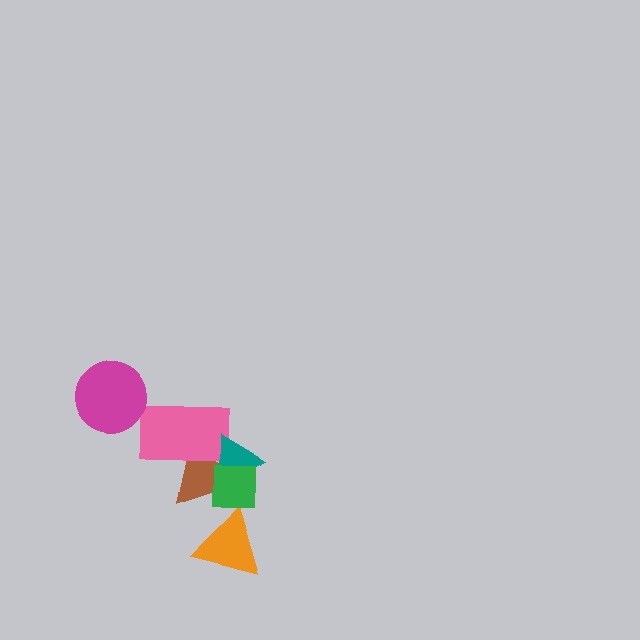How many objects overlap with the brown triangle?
3 objects overlap with the brown triangle.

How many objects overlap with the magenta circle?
0 objects overlap with the magenta circle.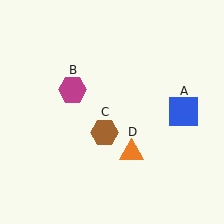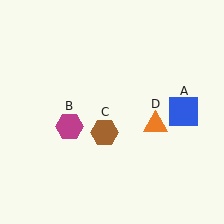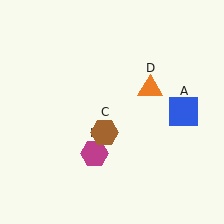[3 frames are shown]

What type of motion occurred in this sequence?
The magenta hexagon (object B), orange triangle (object D) rotated counterclockwise around the center of the scene.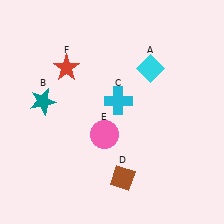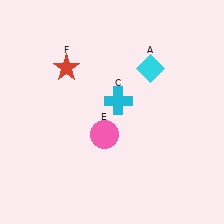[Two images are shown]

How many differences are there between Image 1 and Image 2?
There are 2 differences between the two images.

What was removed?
The teal star (B), the brown diamond (D) were removed in Image 2.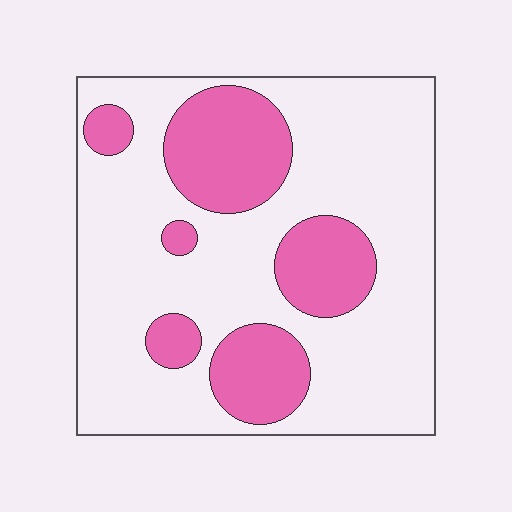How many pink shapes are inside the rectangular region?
6.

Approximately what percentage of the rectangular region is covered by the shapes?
Approximately 25%.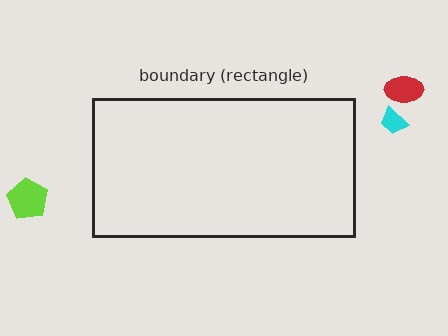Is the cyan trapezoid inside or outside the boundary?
Outside.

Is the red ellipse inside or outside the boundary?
Outside.